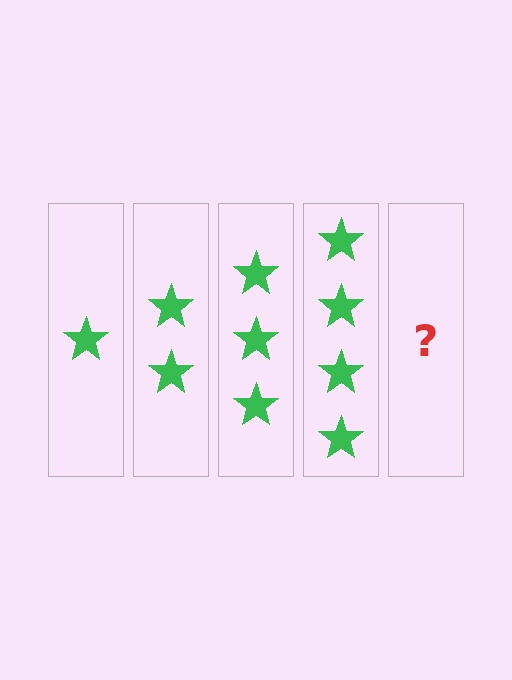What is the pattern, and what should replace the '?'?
The pattern is that each step adds one more star. The '?' should be 5 stars.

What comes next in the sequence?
The next element should be 5 stars.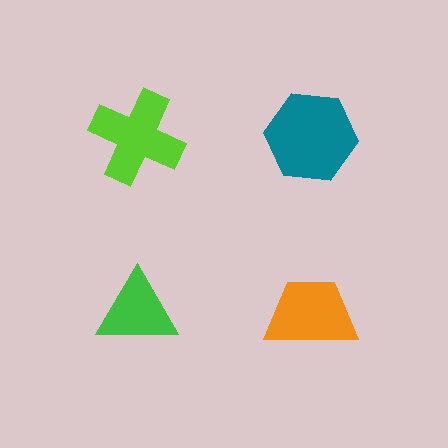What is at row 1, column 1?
A lime cross.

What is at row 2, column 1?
A green triangle.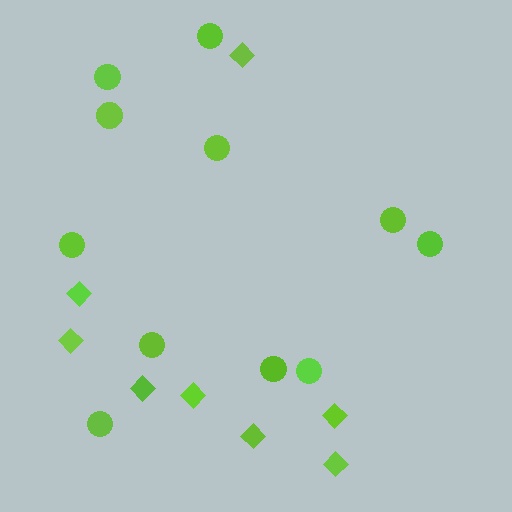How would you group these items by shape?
There are 2 groups: one group of circles (11) and one group of diamonds (8).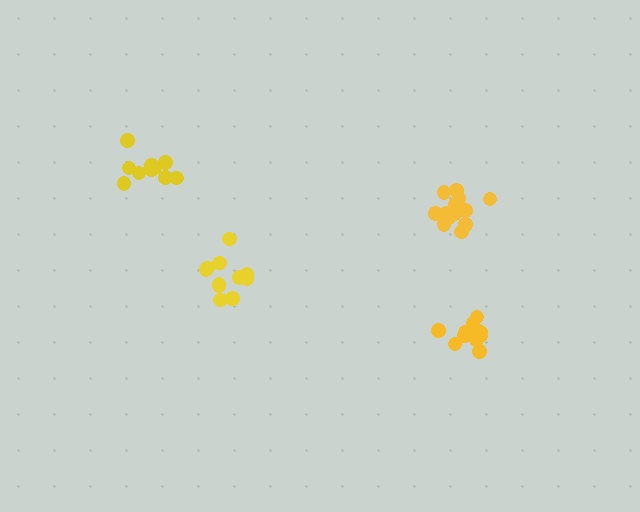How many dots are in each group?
Group 1: 13 dots, Group 2: 12 dots, Group 3: 11 dots, Group 4: 11 dots (47 total).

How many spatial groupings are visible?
There are 4 spatial groupings.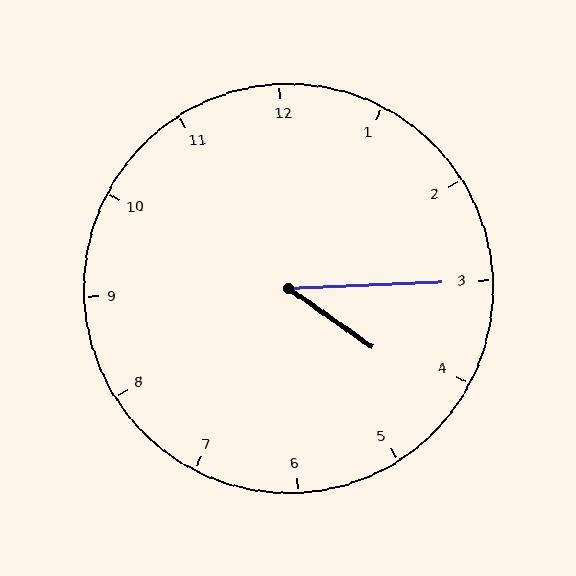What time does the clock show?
4:15.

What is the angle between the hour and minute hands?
Approximately 38 degrees.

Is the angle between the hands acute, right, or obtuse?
It is acute.